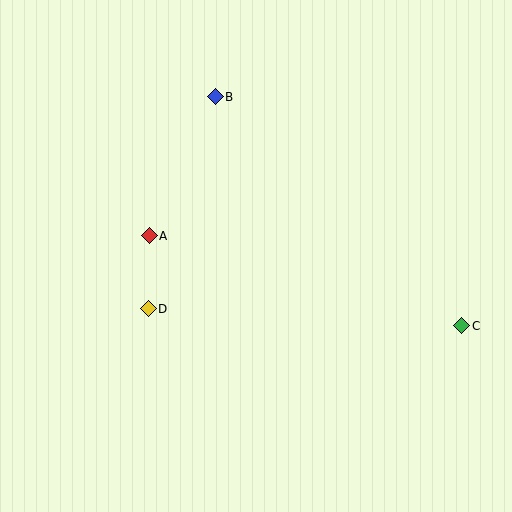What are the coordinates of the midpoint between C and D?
The midpoint between C and D is at (305, 317).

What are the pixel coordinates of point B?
Point B is at (215, 97).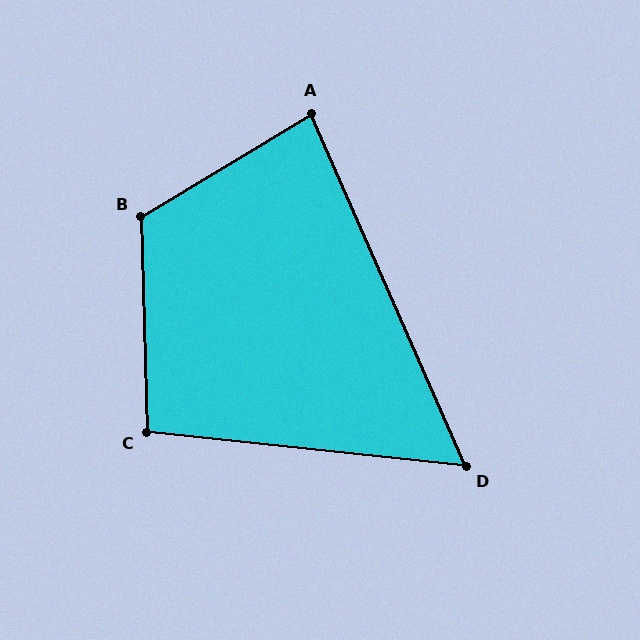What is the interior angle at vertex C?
Approximately 98 degrees (obtuse).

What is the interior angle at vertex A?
Approximately 82 degrees (acute).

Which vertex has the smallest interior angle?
D, at approximately 60 degrees.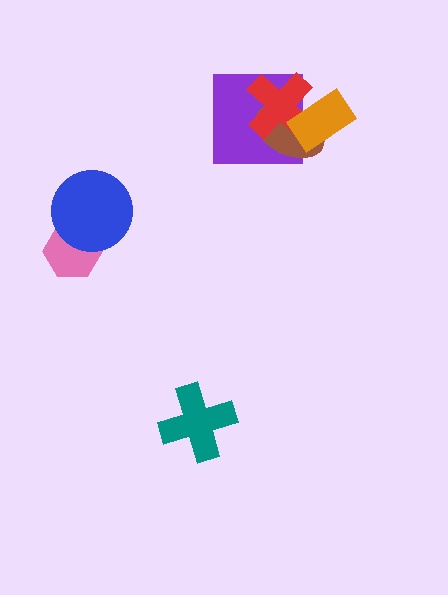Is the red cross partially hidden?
Yes, it is partially covered by another shape.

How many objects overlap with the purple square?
3 objects overlap with the purple square.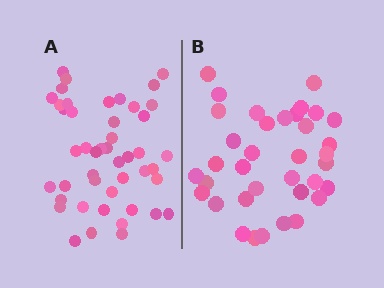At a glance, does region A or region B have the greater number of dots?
Region A (the left region) has more dots.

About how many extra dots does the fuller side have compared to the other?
Region A has roughly 10 or so more dots than region B.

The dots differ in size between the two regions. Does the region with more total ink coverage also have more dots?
No. Region B has more total ink coverage because its dots are larger, but region A actually contains more individual dots. Total area can be misleading — the number of items is what matters here.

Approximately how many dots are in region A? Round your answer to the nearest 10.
About 50 dots. (The exact count is 46, which rounds to 50.)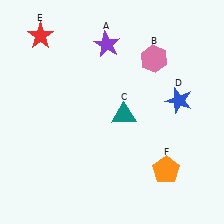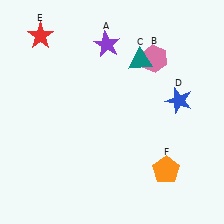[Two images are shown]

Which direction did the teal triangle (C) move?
The teal triangle (C) moved up.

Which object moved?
The teal triangle (C) moved up.